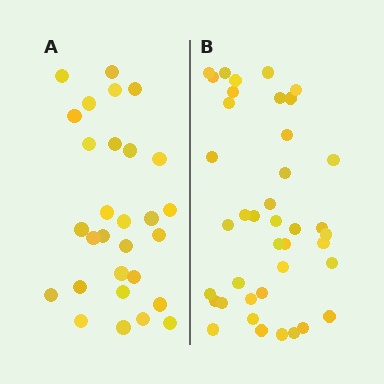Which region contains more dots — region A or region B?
Region B (the right region) has more dots.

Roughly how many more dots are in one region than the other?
Region B has roughly 12 or so more dots than region A.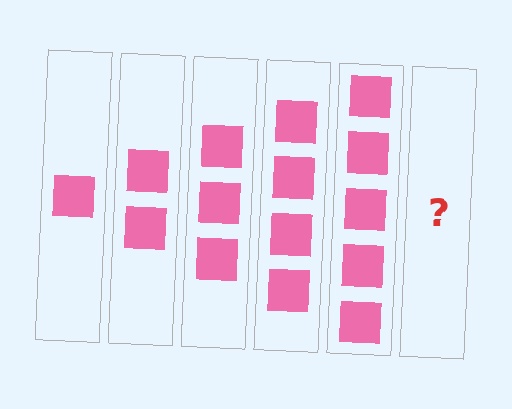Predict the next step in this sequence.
The next step is 6 squares.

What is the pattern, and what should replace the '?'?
The pattern is that each step adds one more square. The '?' should be 6 squares.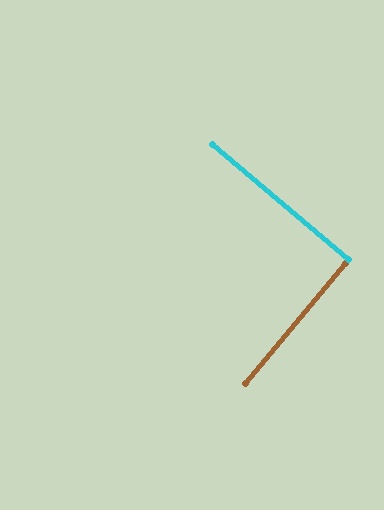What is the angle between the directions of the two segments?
Approximately 89 degrees.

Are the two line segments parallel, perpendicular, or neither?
Perpendicular — they meet at approximately 89°.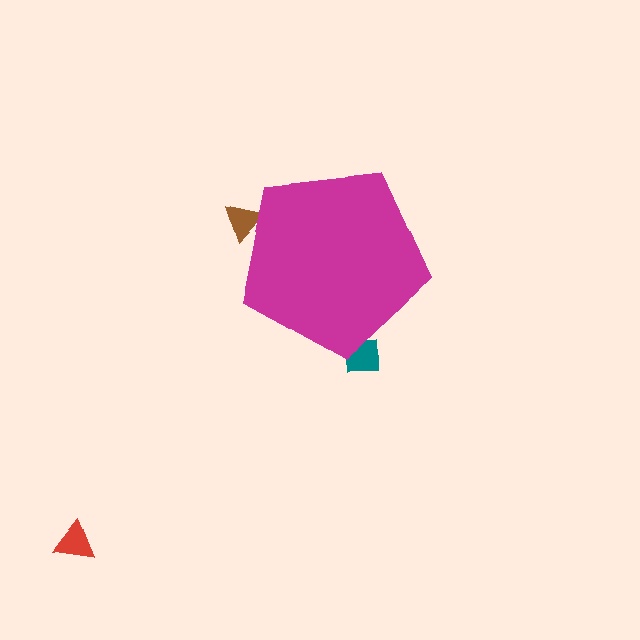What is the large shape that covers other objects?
A magenta pentagon.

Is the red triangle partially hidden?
No, the red triangle is fully visible.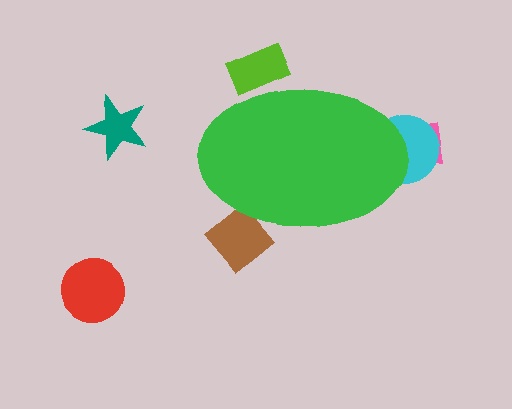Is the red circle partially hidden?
No, the red circle is fully visible.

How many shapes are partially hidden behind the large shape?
4 shapes are partially hidden.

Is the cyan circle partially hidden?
Yes, the cyan circle is partially hidden behind the green ellipse.